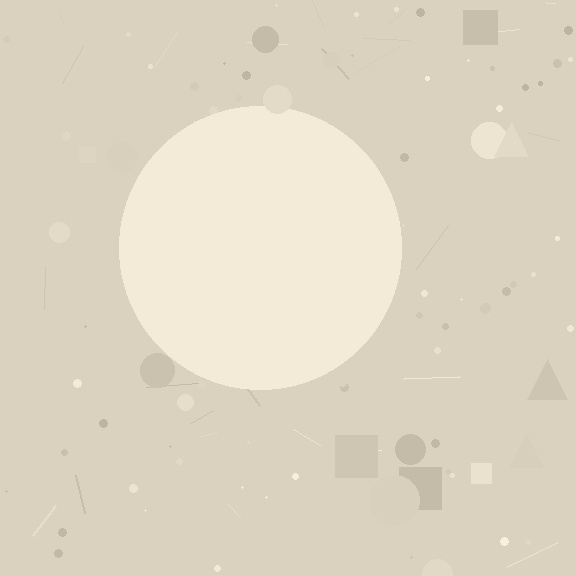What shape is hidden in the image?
A circle is hidden in the image.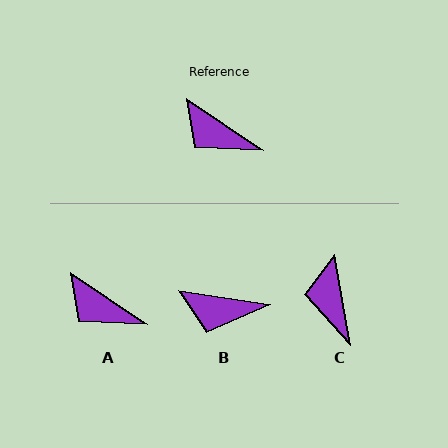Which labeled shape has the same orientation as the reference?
A.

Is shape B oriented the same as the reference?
No, it is off by about 26 degrees.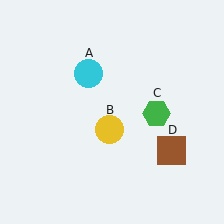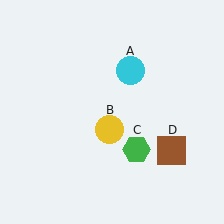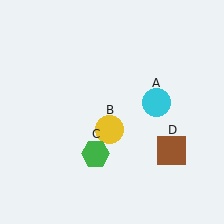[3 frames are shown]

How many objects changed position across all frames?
2 objects changed position: cyan circle (object A), green hexagon (object C).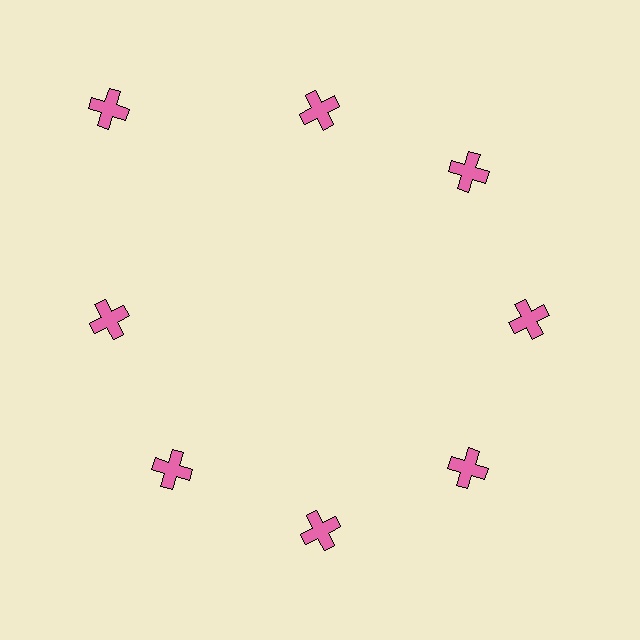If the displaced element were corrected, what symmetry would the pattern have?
It would have 8-fold rotational symmetry — the pattern would map onto itself every 45 degrees.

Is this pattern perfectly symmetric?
No. The 8 pink crosses are arranged in a ring, but one element near the 10 o'clock position is pushed outward from the center, breaking the 8-fold rotational symmetry.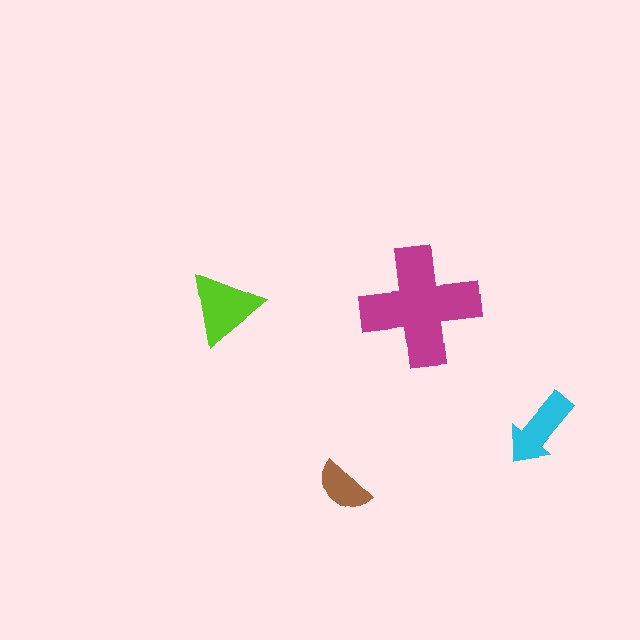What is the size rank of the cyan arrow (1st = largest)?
3rd.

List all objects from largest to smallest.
The magenta cross, the lime triangle, the cyan arrow, the brown semicircle.